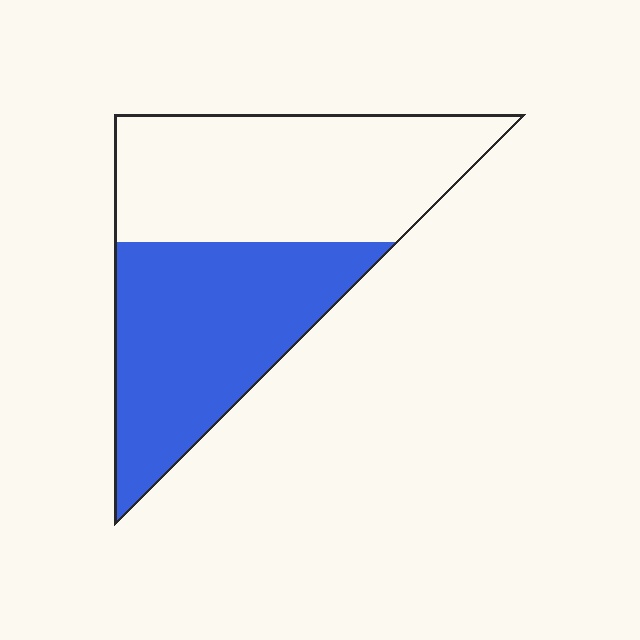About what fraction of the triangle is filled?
About one half (1/2).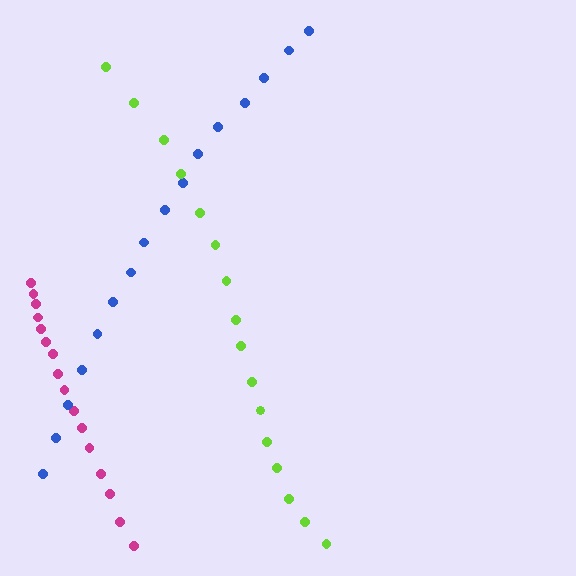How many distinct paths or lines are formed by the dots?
There are 3 distinct paths.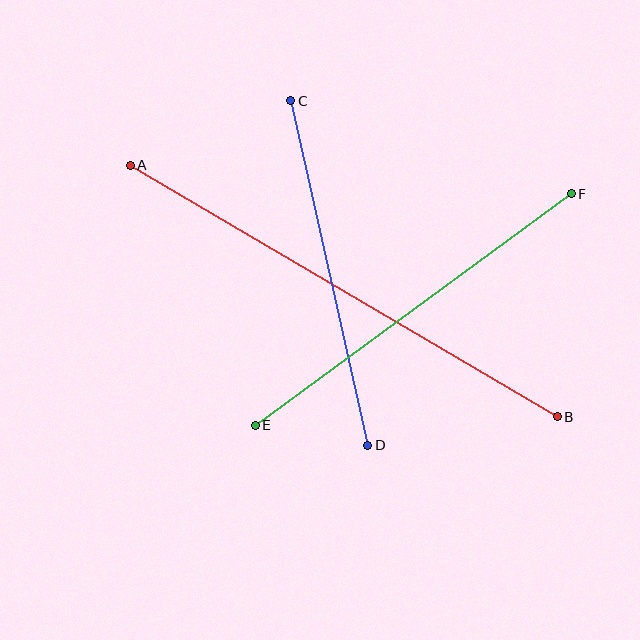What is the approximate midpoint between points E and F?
The midpoint is at approximately (413, 309) pixels.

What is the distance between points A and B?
The distance is approximately 496 pixels.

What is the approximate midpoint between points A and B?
The midpoint is at approximately (344, 291) pixels.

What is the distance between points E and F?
The distance is approximately 392 pixels.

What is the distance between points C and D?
The distance is approximately 353 pixels.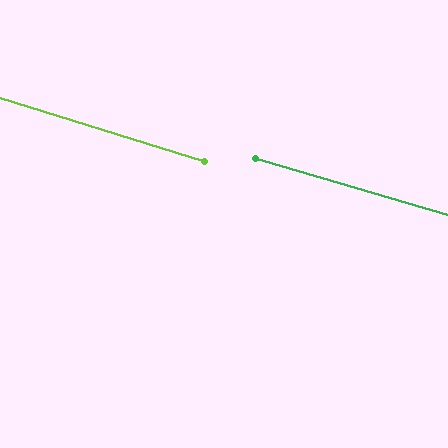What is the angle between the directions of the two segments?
Approximately 1 degree.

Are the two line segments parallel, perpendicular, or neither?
Parallel — their directions differ by only 0.8°.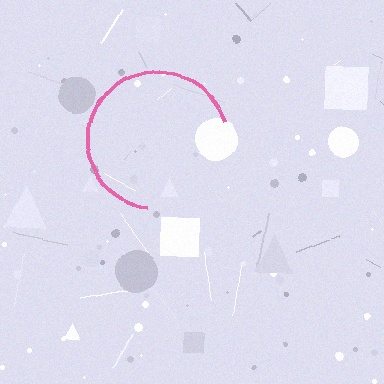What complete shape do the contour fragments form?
The contour fragments form a circle.